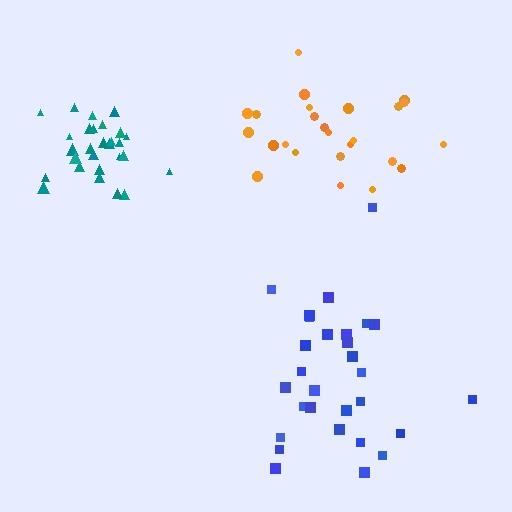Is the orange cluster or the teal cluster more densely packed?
Teal.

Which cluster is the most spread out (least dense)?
Blue.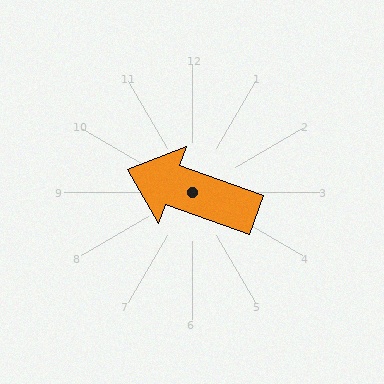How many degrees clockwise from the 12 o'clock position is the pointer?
Approximately 290 degrees.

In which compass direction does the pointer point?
West.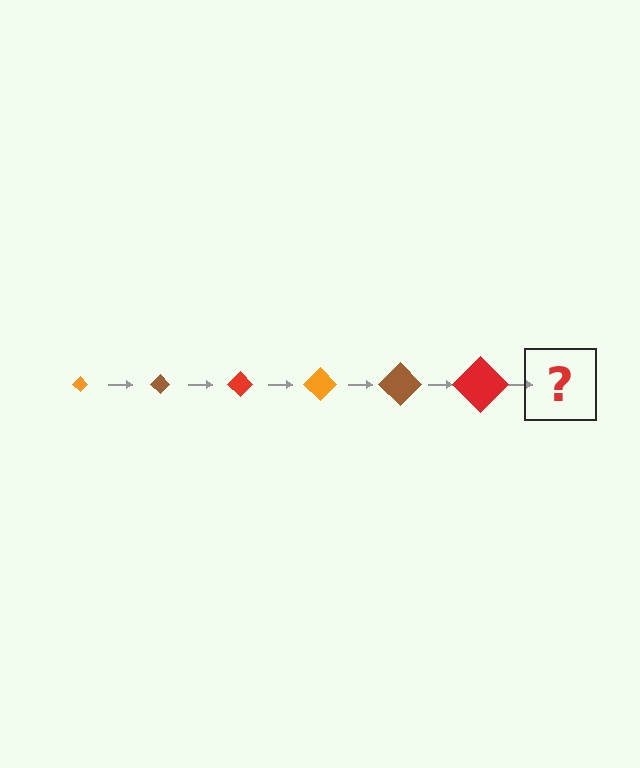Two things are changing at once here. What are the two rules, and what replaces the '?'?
The two rules are that the diamond grows larger each step and the color cycles through orange, brown, and red. The '?' should be an orange diamond, larger than the previous one.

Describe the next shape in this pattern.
It should be an orange diamond, larger than the previous one.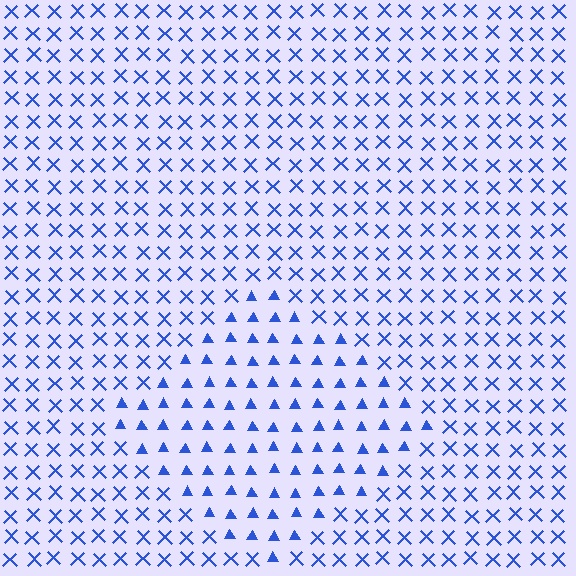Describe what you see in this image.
The image is filled with small blue elements arranged in a uniform grid. A diamond-shaped region contains triangles, while the surrounding area contains X marks. The boundary is defined purely by the change in element shape.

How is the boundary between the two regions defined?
The boundary is defined by a change in element shape: triangles inside vs. X marks outside. All elements share the same color and spacing.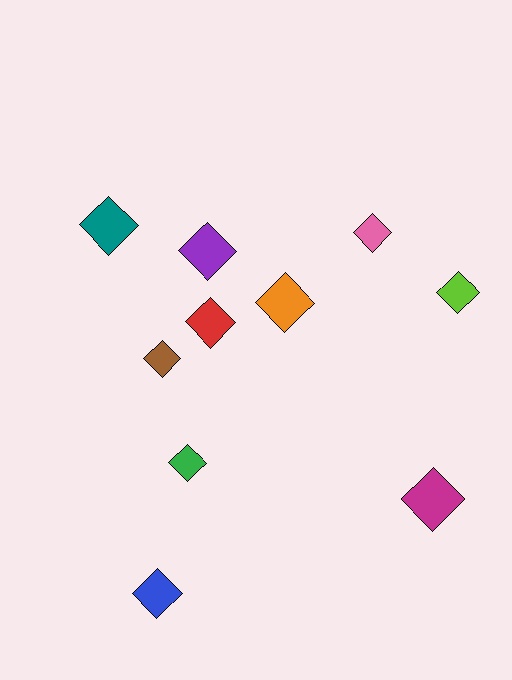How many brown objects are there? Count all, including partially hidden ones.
There is 1 brown object.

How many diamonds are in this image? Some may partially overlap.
There are 10 diamonds.